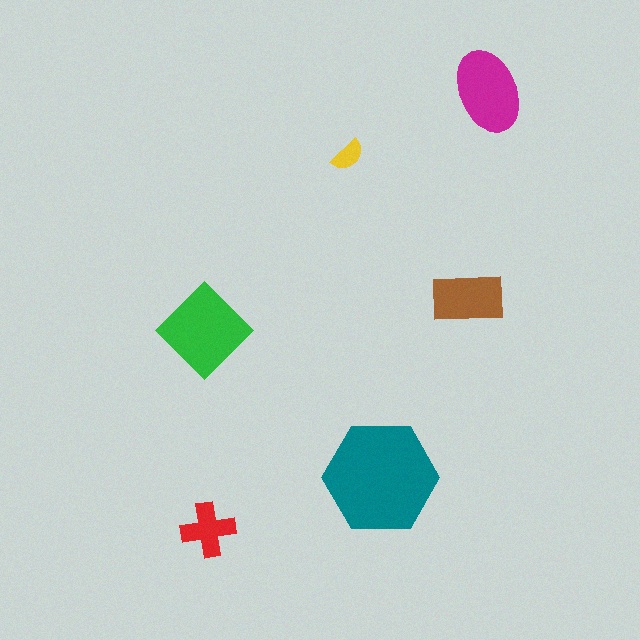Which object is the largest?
The teal hexagon.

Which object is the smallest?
The yellow semicircle.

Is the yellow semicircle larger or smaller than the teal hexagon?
Smaller.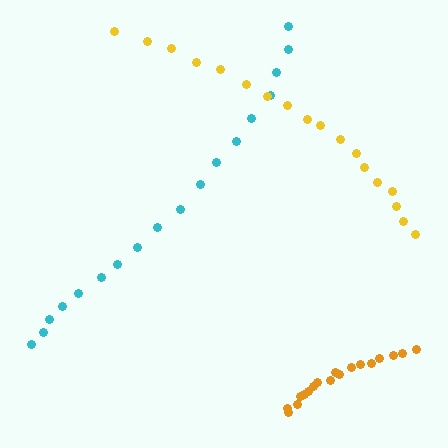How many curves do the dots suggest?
There are 3 distinct paths.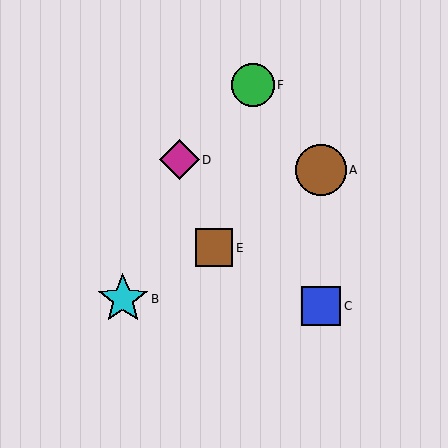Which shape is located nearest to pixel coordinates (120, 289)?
The cyan star (labeled B) at (123, 299) is nearest to that location.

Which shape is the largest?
The brown circle (labeled A) is the largest.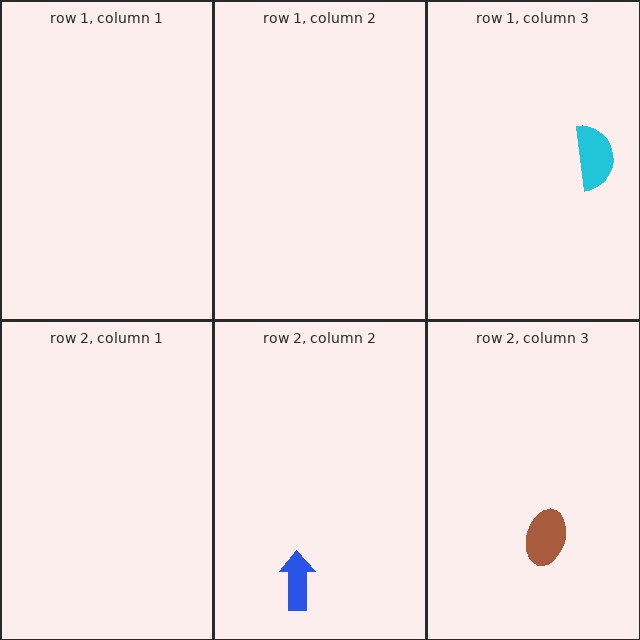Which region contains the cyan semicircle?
The row 1, column 3 region.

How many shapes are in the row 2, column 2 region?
1.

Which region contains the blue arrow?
The row 2, column 2 region.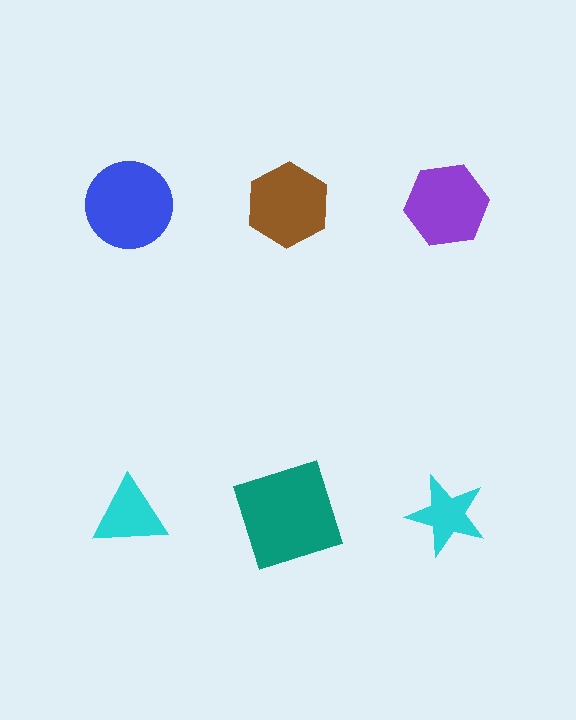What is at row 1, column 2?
A brown hexagon.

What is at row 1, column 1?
A blue circle.